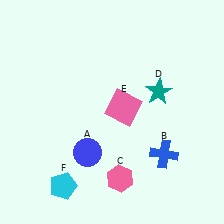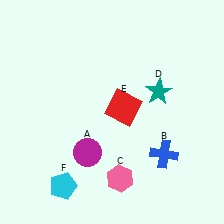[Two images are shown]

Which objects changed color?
A changed from blue to magenta. E changed from pink to red.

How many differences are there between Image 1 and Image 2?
There are 2 differences between the two images.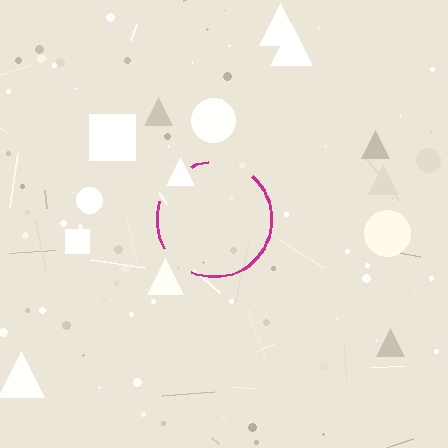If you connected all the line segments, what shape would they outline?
They would outline a circle.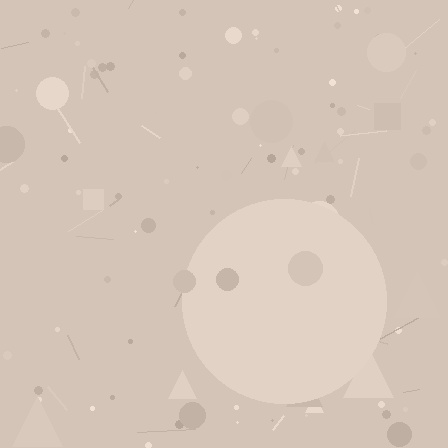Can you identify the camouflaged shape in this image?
The camouflaged shape is a circle.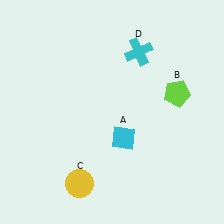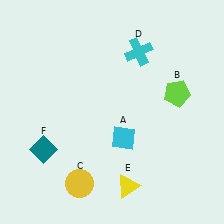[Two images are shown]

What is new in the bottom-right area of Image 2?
A yellow triangle (E) was added in the bottom-right area of Image 2.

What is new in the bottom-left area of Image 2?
A teal diamond (F) was added in the bottom-left area of Image 2.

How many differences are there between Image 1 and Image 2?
There are 2 differences between the two images.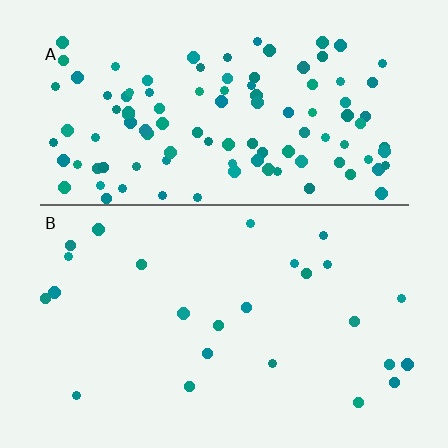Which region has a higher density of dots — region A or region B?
A (the top).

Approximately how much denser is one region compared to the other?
Approximately 4.5× — region A over region B.